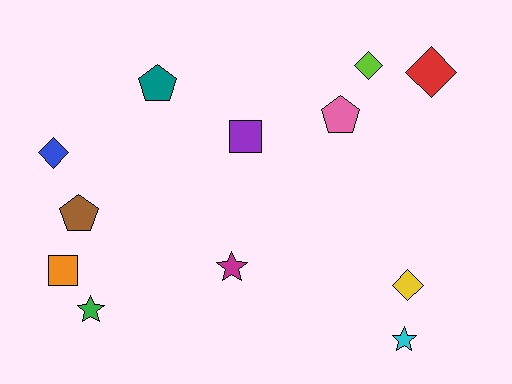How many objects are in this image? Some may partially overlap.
There are 12 objects.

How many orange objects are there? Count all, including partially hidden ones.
There is 1 orange object.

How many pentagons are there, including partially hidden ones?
There are 3 pentagons.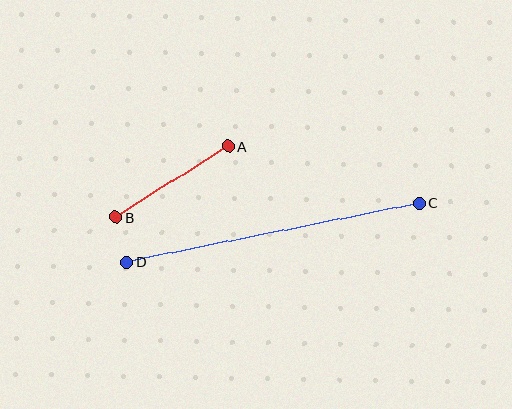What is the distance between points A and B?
The distance is approximately 134 pixels.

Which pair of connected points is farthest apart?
Points C and D are farthest apart.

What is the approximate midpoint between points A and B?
The midpoint is at approximately (172, 182) pixels.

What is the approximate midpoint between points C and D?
The midpoint is at approximately (273, 232) pixels.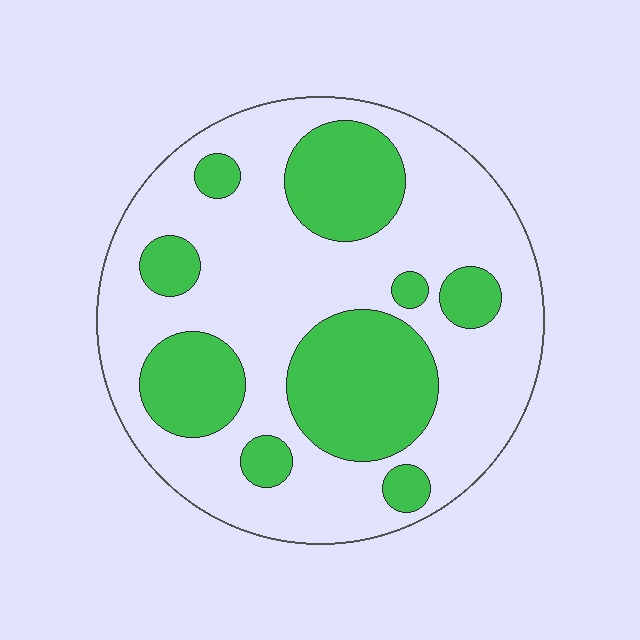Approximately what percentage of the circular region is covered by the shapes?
Approximately 35%.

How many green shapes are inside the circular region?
9.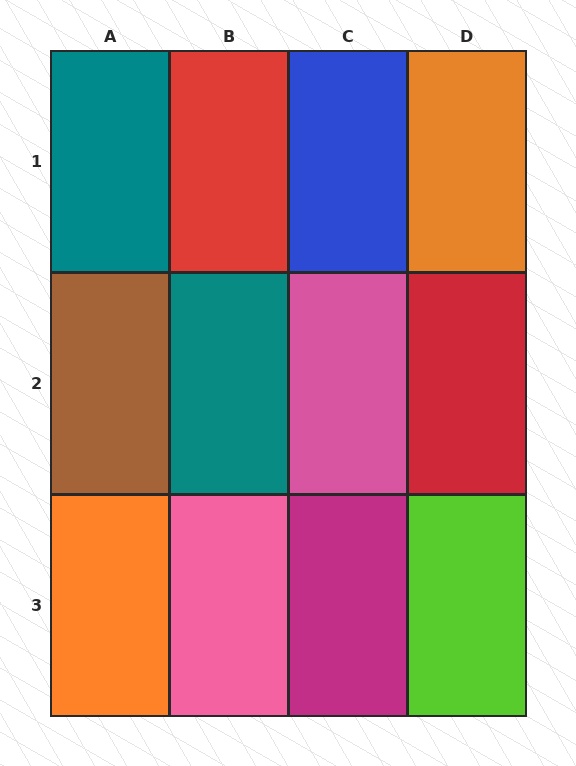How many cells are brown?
1 cell is brown.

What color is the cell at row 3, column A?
Orange.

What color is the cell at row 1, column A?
Teal.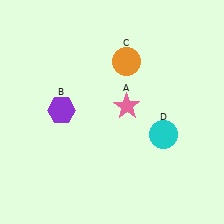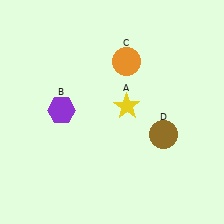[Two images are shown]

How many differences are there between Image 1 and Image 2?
There are 2 differences between the two images.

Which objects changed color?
A changed from pink to yellow. D changed from cyan to brown.